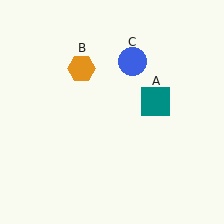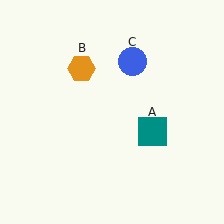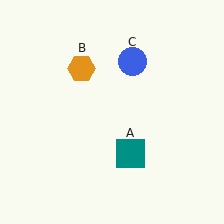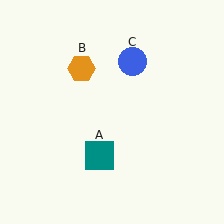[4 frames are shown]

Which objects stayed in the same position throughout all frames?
Orange hexagon (object B) and blue circle (object C) remained stationary.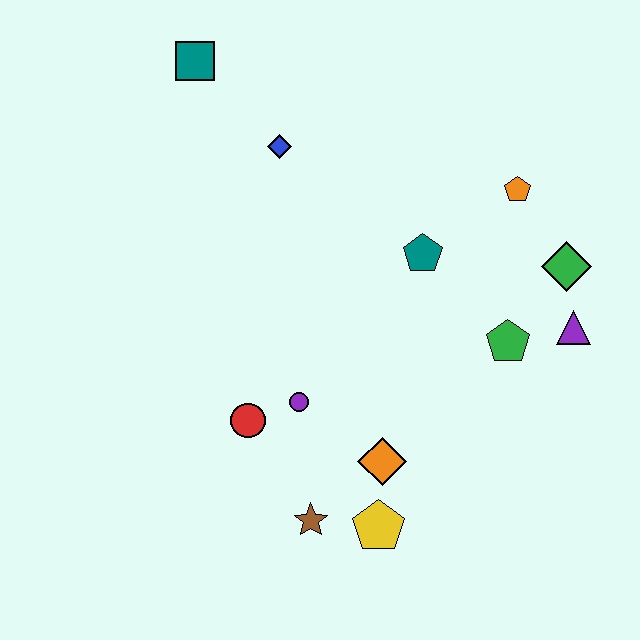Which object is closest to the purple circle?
The red circle is closest to the purple circle.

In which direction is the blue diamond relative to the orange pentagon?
The blue diamond is to the left of the orange pentagon.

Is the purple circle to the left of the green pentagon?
Yes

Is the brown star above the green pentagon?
No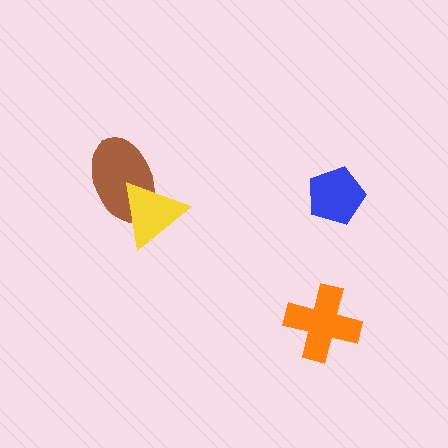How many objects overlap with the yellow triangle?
1 object overlaps with the yellow triangle.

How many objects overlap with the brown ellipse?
1 object overlaps with the brown ellipse.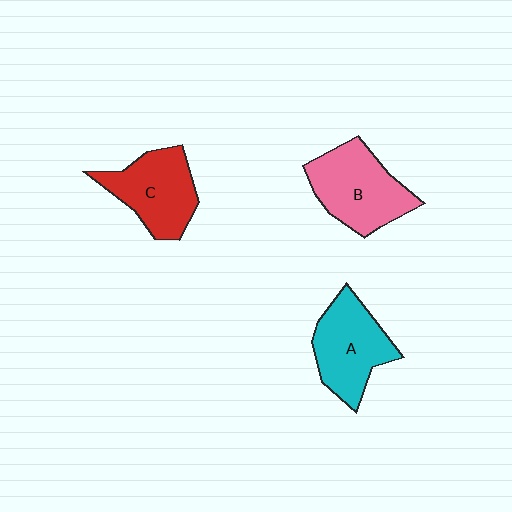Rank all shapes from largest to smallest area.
From largest to smallest: B (pink), A (cyan), C (red).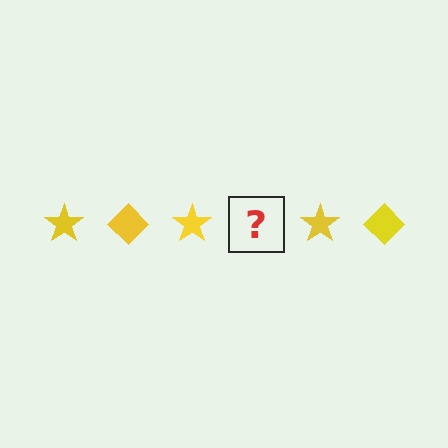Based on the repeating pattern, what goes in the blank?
The blank should be a yellow diamond.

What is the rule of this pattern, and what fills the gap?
The rule is that the pattern cycles through star, diamond shapes in yellow. The gap should be filled with a yellow diamond.